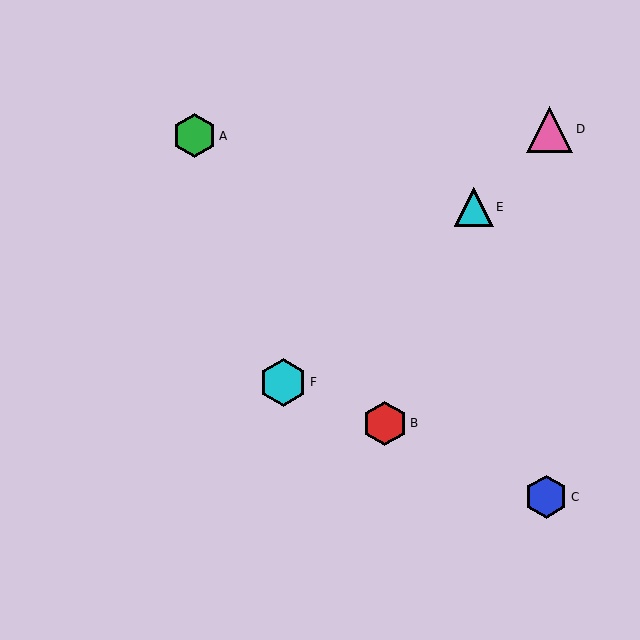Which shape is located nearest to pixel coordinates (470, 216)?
The cyan triangle (labeled E) at (474, 207) is nearest to that location.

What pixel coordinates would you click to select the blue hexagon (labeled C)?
Click at (546, 497) to select the blue hexagon C.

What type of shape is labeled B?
Shape B is a red hexagon.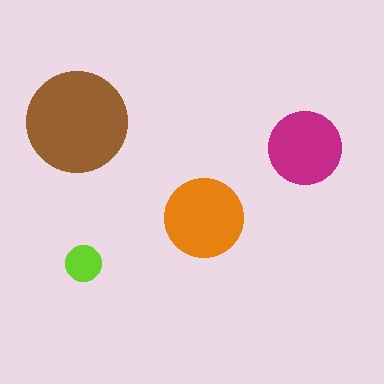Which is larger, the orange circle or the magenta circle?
The orange one.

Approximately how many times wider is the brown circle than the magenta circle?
About 1.5 times wider.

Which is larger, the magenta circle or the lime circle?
The magenta one.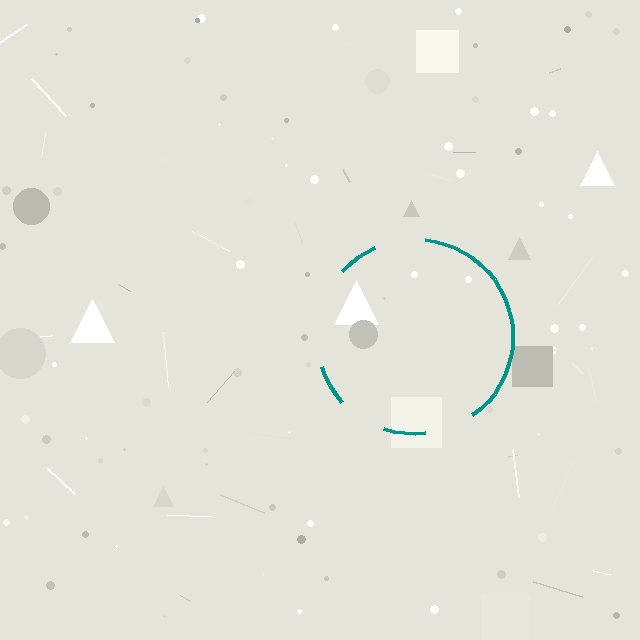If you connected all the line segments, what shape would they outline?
They would outline a circle.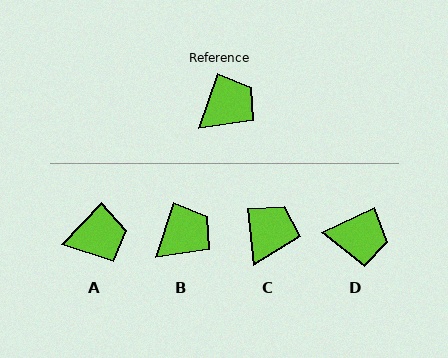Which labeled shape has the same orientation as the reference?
B.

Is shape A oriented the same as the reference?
No, it is off by about 25 degrees.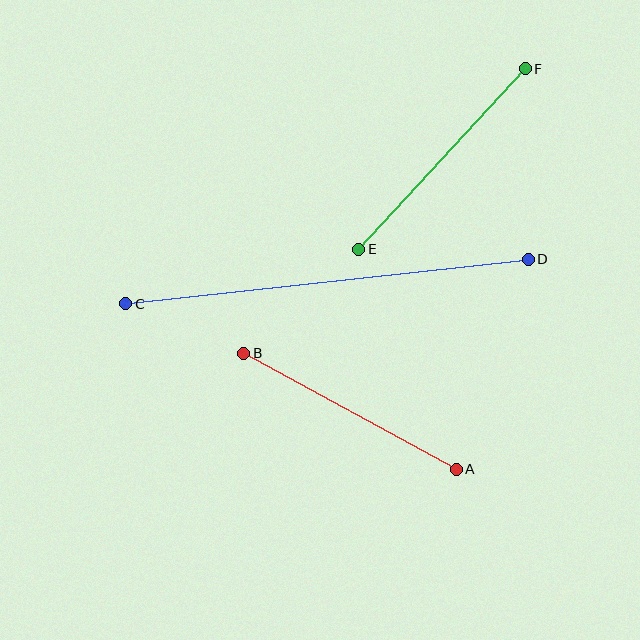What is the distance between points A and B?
The distance is approximately 242 pixels.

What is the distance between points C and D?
The distance is approximately 405 pixels.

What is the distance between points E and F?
The distance is approximately 245 pixels.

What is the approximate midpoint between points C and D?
The midpoint is at approximately (327, 282) pixels.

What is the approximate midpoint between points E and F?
The midpoint is at approximately (442, 159) pixels.